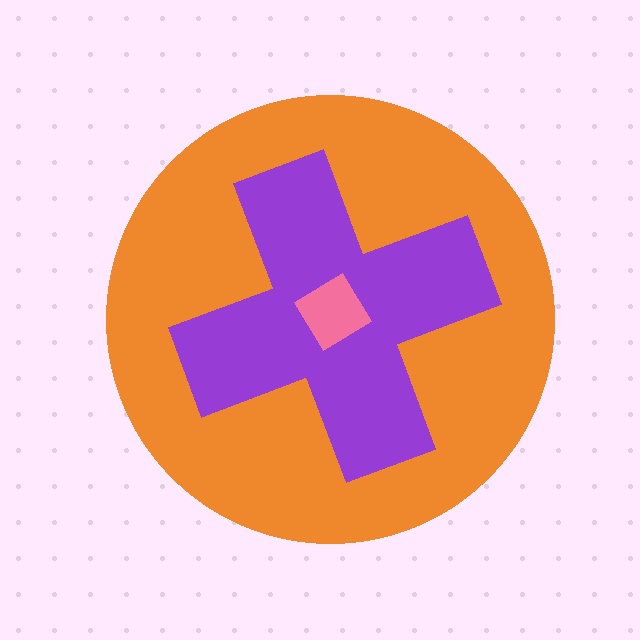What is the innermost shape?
The pink diamond.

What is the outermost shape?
The orange circle.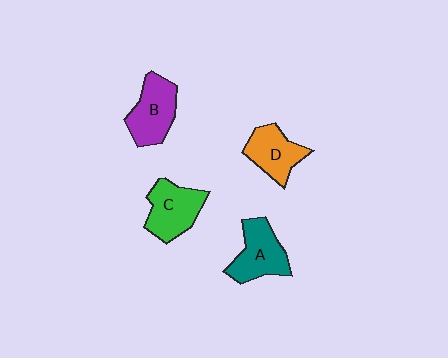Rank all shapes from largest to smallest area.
From largest to smallest: B (purple), C (green), A (teal), D (orange).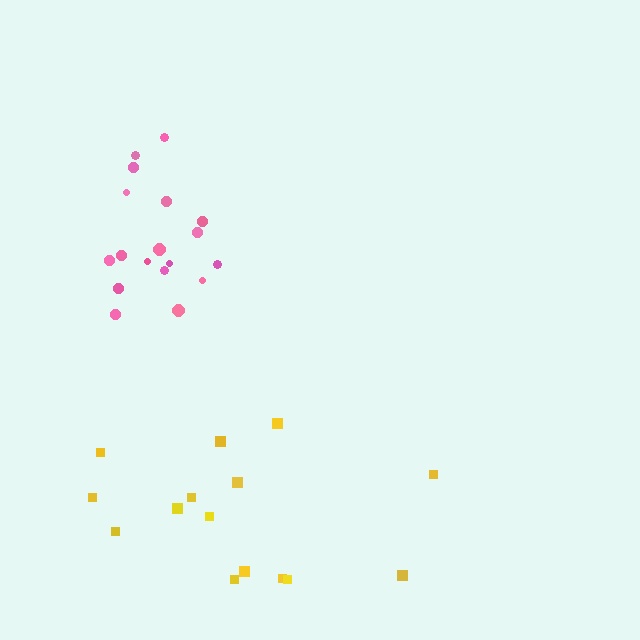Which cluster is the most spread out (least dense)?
Yellow.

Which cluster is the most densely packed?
Pink.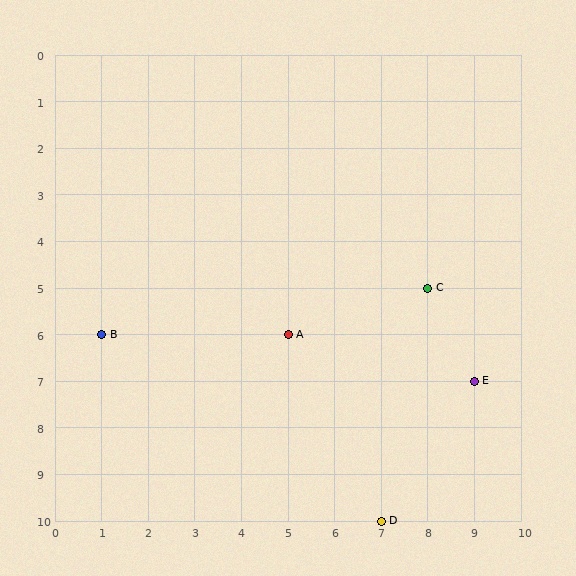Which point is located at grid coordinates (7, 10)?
Point D is at (7, 10).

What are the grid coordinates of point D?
Point D is at grid coordinates (7, 10).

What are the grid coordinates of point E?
Point E is at grid coordinates (9, 7).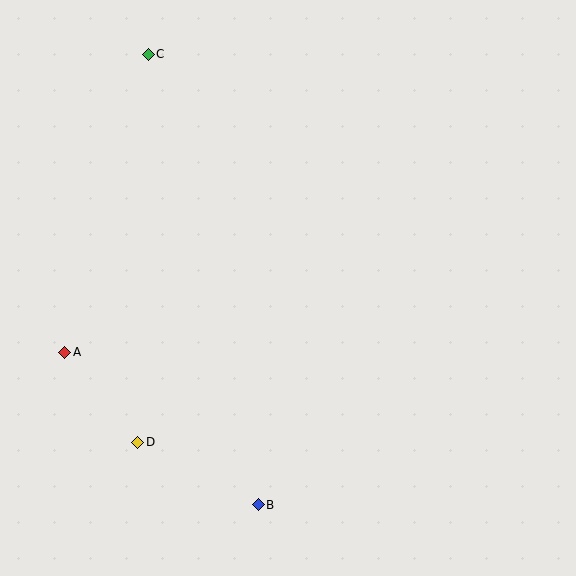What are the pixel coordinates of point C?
Point C is at (148, 54).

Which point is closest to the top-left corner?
Point C is closest to the top-left corner.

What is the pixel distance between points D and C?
The distance between D and C is 388 pixels.